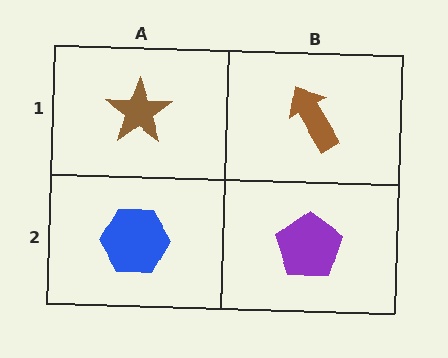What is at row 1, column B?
A brown arrow.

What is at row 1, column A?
A brown star.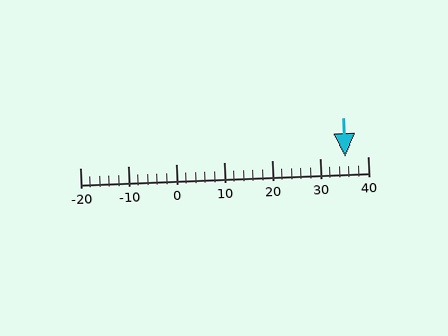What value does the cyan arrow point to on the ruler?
The cyan arrow points to approximately 35.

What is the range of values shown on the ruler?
The ruler shows values from -20 to 40.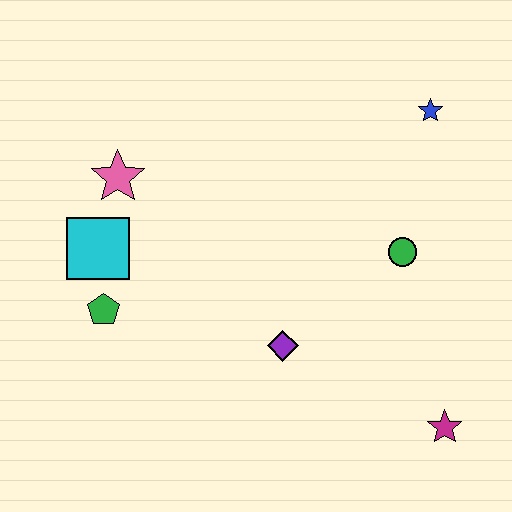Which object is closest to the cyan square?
The green pentagon is closest to the cyan square.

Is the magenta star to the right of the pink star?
Yes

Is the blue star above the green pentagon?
Yes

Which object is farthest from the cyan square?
The magenta star is farthest from the cyan square.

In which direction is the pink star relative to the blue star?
The pink star is to the left of the blue star.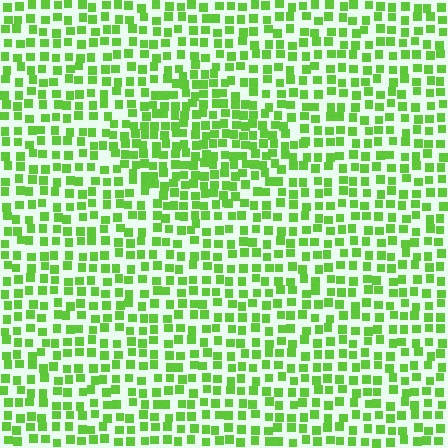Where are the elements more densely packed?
The elements are more densely packed inside the diamond boundary.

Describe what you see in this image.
The image contains small lime elements arranged at two different densities. A diamond-shaped region is visible where the elements are more densely packed than the surrounding area.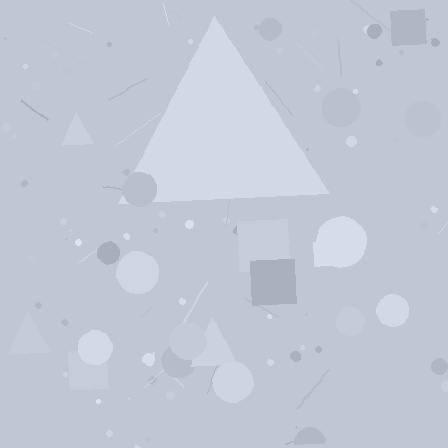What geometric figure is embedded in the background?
A triangle is embedded in the background.